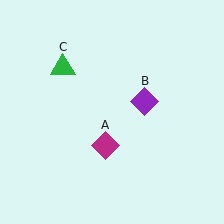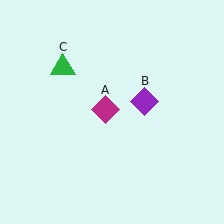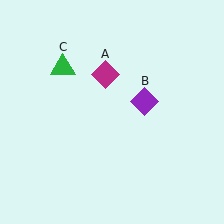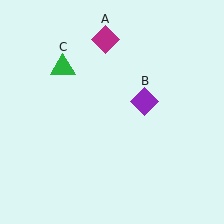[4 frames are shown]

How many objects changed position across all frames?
1 object changed position: magenta diamond (object A).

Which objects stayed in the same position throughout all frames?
Purple diamond (object B) and green triangle (object C) remained stationary.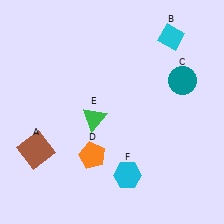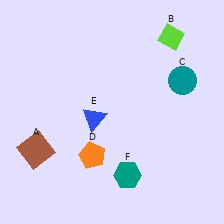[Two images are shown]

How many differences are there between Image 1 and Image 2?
There are 3 differences between the two images.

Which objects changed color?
B changed from cyan to lime. E changed from green to blue. F changed from cyan to teal.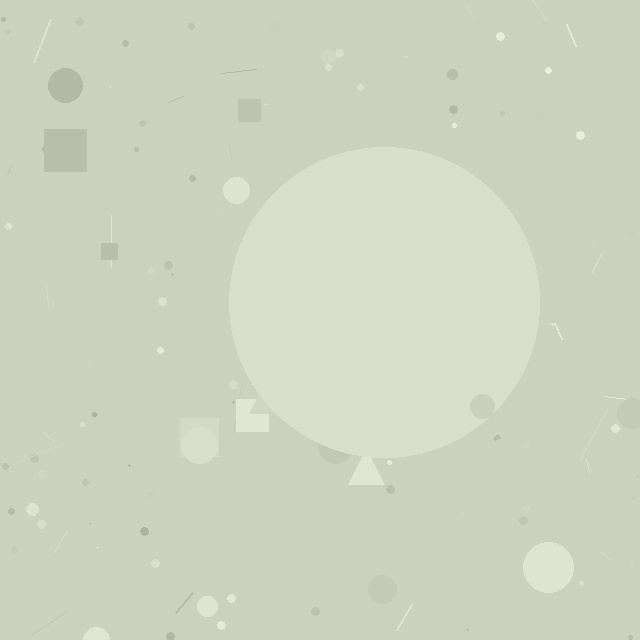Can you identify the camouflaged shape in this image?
The camouflaged shape is a circle.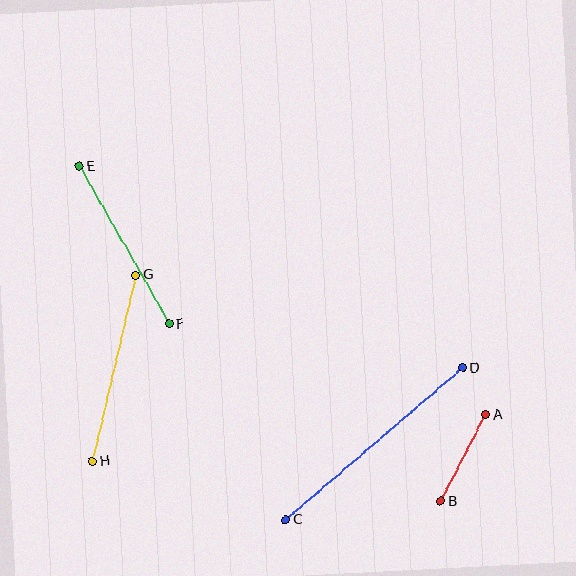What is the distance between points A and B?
The distance is approximately 98 pixels.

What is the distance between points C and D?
The distance is approximately 233 pixels.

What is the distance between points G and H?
The distance is approximately 192 pixels.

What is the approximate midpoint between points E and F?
The midpoint is at approximately (124, 245) pixels.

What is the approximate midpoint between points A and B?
The midpoint is at approximately (463, 458) pixels.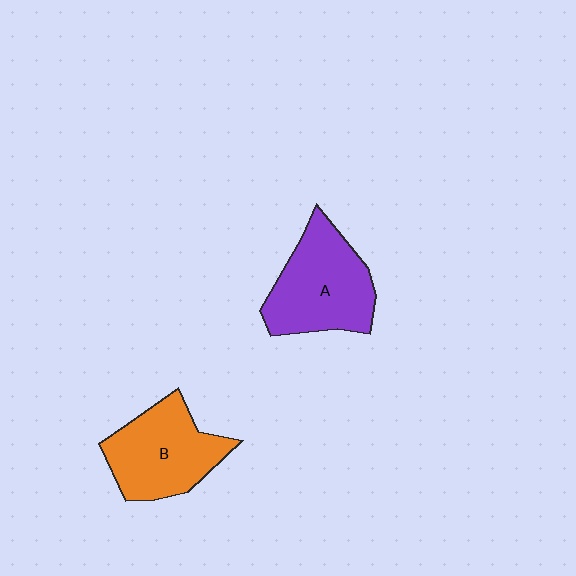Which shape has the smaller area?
Shape B (orange).